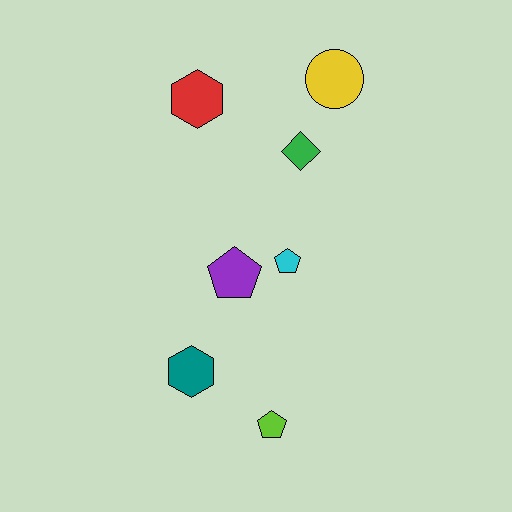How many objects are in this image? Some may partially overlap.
There are 7 objects.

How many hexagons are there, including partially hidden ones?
There are 2 hexagons.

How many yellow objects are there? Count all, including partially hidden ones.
There is 1 yellow object.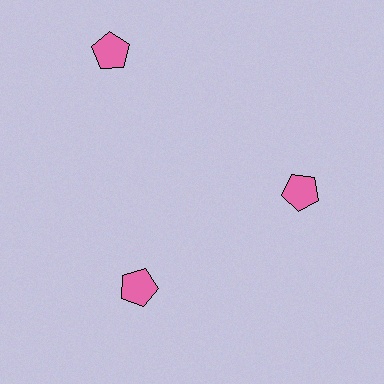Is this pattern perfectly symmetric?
No. The 3 pink pentagons are arranged in a ring, but one element near the 11 o'clock position is pushed outward from the center, breaking the 3-fold rotational symmetry.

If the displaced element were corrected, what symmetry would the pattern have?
It would have 3-fold rotational symmetry — the pattern would map onto itself every 120 degrees.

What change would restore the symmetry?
The symmetry would be restored by moving it inward, back onto the ring so that all 3 pentagons sit at equal angles and equal distance from the center.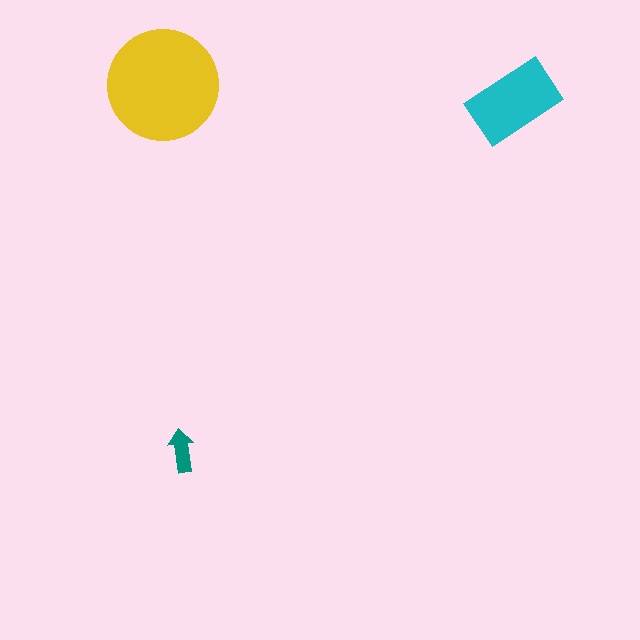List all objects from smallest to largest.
The teal arrow, the cyan rectangle, the yellow circle.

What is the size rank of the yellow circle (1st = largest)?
1st.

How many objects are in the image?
There are 3 objects in the image.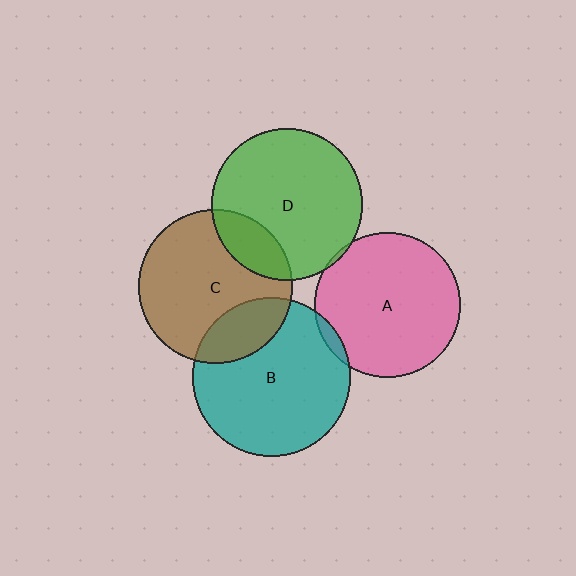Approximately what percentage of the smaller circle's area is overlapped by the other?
Approximately 5%.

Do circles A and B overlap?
Yes.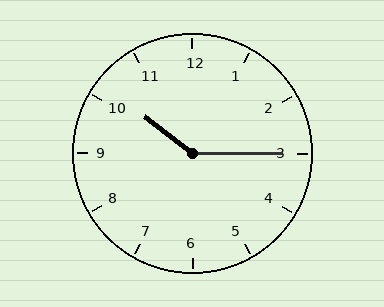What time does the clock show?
10:15.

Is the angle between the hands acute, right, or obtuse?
It is obtuse.